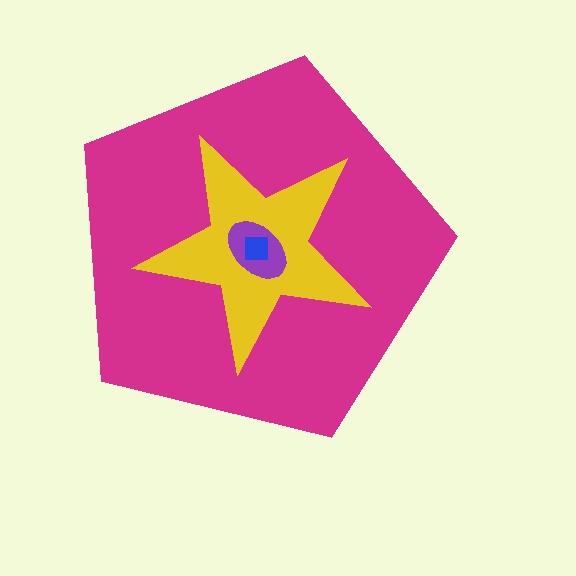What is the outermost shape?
The magenta pentagon.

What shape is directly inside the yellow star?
The purple ellipse.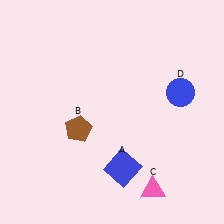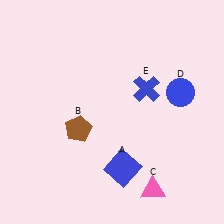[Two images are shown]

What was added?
A blue cross (E) was added in Image 2.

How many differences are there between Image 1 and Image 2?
There is 1 difference between the two images.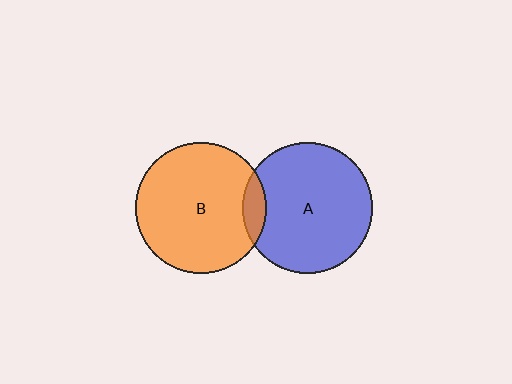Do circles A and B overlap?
Yes.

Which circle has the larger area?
Circle B (orange).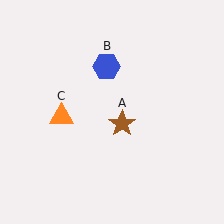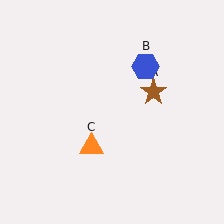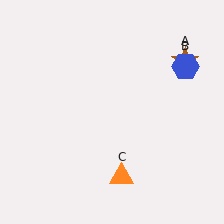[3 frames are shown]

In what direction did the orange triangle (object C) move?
The orange triangle (object C) moved down and to the right.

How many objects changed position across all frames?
3 objects changed position: brown star (object A), blue hexagon (object B), orange triangle (object C).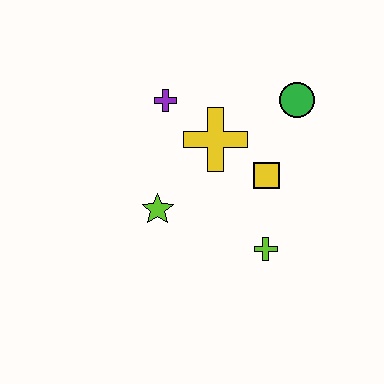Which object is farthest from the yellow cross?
The lime cross is farthest from the yellow cross.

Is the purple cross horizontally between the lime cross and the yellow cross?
No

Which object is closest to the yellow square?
The yellow cross is closest to the yellow square.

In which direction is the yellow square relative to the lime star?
The yellow square is to the right of the lime star.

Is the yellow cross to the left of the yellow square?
Yes